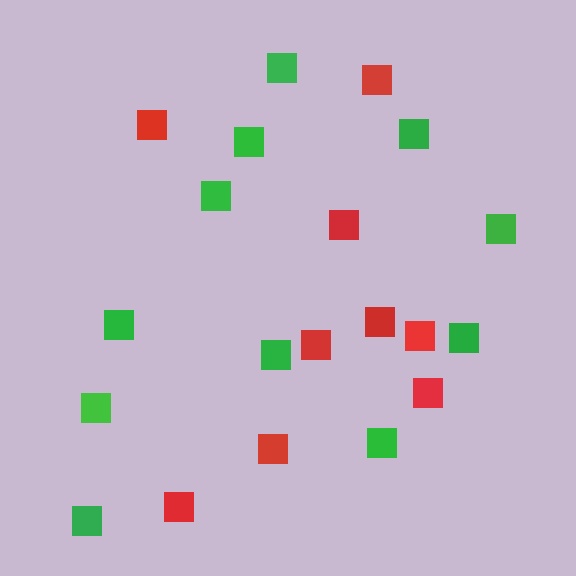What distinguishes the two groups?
There are 2 groups: one group of red squares (9) and one group of green squares (11).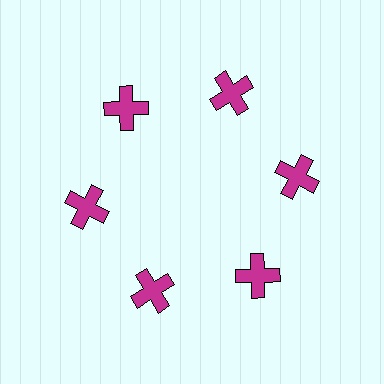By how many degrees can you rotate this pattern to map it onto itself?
The pattern maps onto itself every 60 degrees of rotation.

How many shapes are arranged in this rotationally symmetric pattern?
There are 6 shapes, arranged in 6 groups of 1.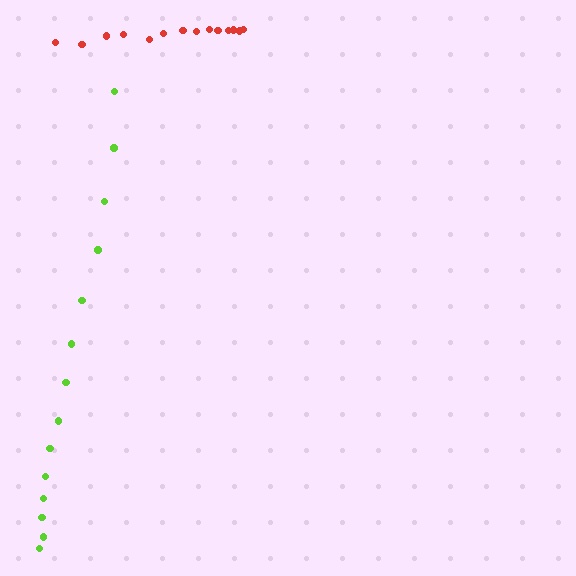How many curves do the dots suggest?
There are 2 distinct paths.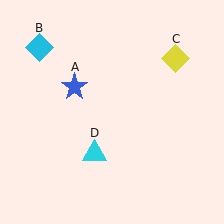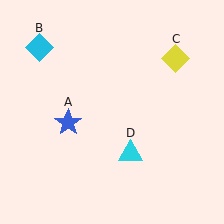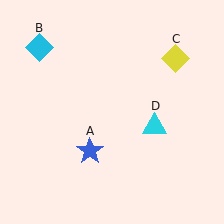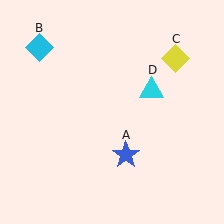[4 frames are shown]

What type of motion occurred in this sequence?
The blue star (object A), cyan triangle (object D) rotated counterclockwise around the center of the scene.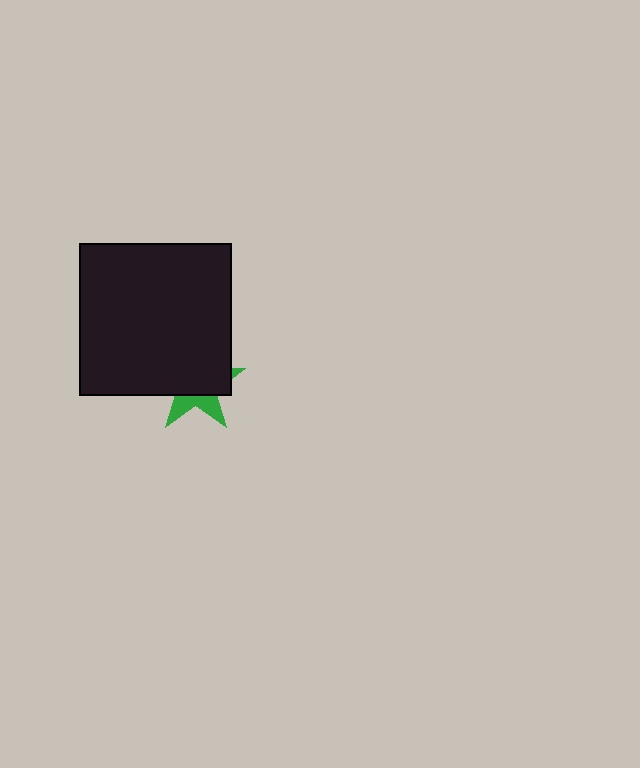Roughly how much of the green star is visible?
A small part of it is visible (roughly 33%).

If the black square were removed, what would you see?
You would see the complete green star.